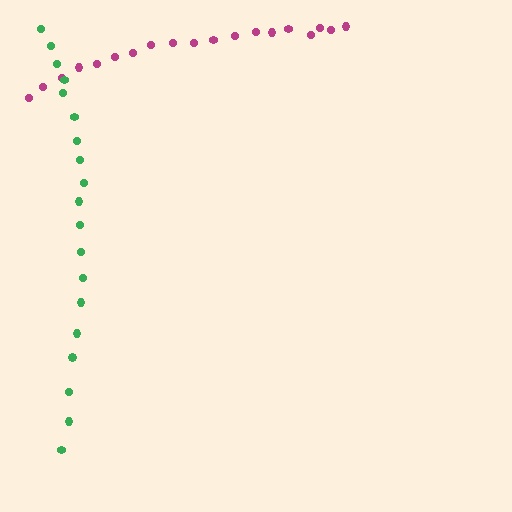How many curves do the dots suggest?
There are 2 distinct paths.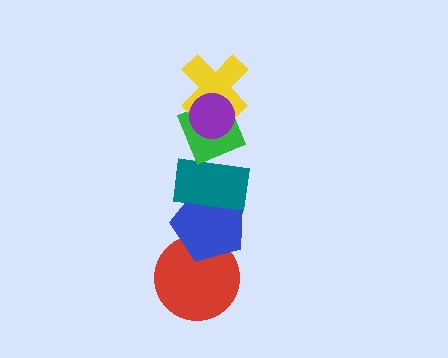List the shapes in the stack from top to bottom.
From top to bottom: the purple circle, the yellow cross, the green diamond, the teal rectangle, the blue pentagon, the red circle.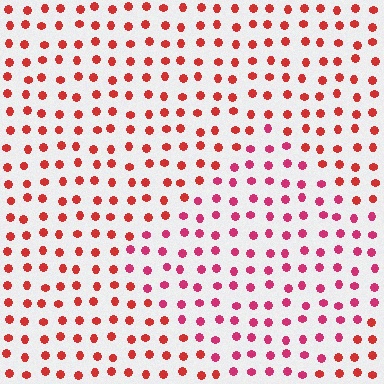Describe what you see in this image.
The image is filled with small red elements in a uniform arrangement. A diamond-shaped region is visible where the elements are tinted to a slightly different hue, forming a subtle color boundary.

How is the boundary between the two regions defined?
The boundary is defined purely by a slight shift in hue (about 26 degrees). Spacing, size, and orientation are identical on both sides.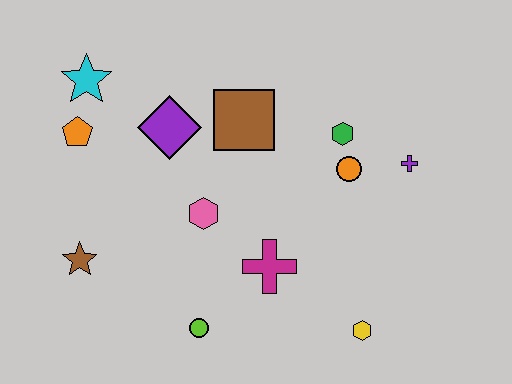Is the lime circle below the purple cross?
Yes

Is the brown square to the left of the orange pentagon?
No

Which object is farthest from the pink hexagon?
The purple cross is farthest from the pink hexagon.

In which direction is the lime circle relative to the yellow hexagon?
The lime circle is to the left of the yellow hexagon.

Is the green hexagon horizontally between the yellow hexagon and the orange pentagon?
Yes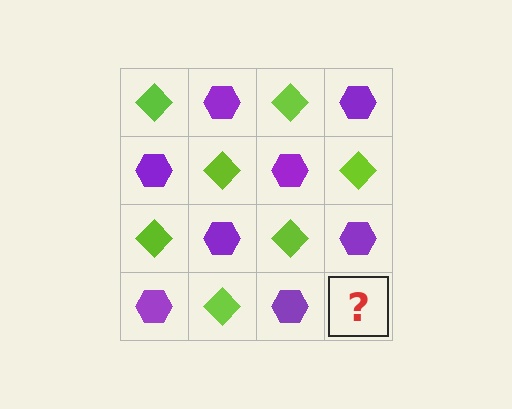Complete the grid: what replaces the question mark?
The question mark should be replaced with a lime diamond.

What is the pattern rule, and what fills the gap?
The rule is that it alternates lime diamond and purple hexagon in a checkerboard pattern. The gap should be filled with a lime diamond.